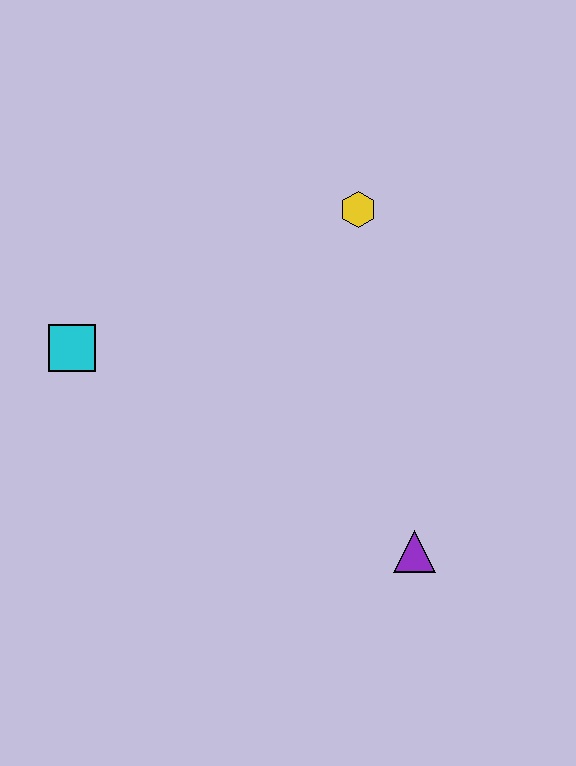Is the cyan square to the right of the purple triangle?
No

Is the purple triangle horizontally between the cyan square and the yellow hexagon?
No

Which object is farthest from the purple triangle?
The cyan square is farthest from the purple triangle.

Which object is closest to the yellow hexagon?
The cyan square is closest to the yellow hexagon.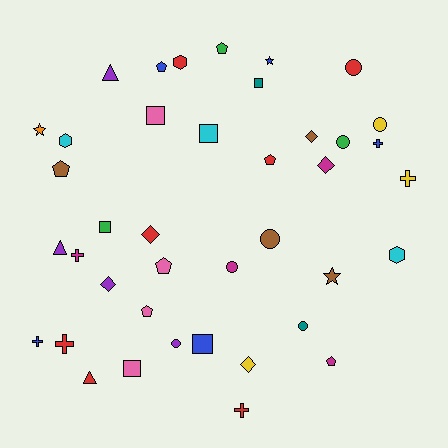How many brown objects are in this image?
There are 4 brown objects.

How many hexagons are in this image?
There are 3 hexagons.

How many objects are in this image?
There are 40 objects.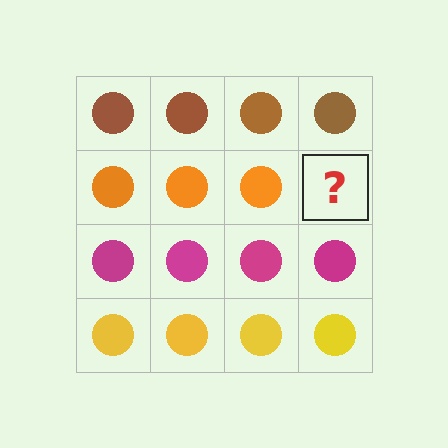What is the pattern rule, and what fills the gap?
The rule is that each row has a consistent color. The gap should be filled with an orange circle.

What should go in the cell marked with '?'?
The missing cell should contain an orange circle.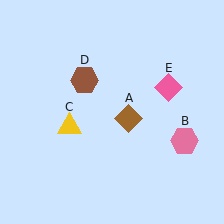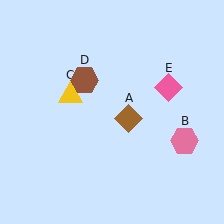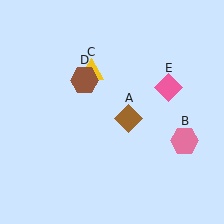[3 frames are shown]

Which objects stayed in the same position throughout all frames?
Brown diamond (object A) and pink hexagon (object B) and brown hexagon (object D) and pink diamond (object E) remained stationary.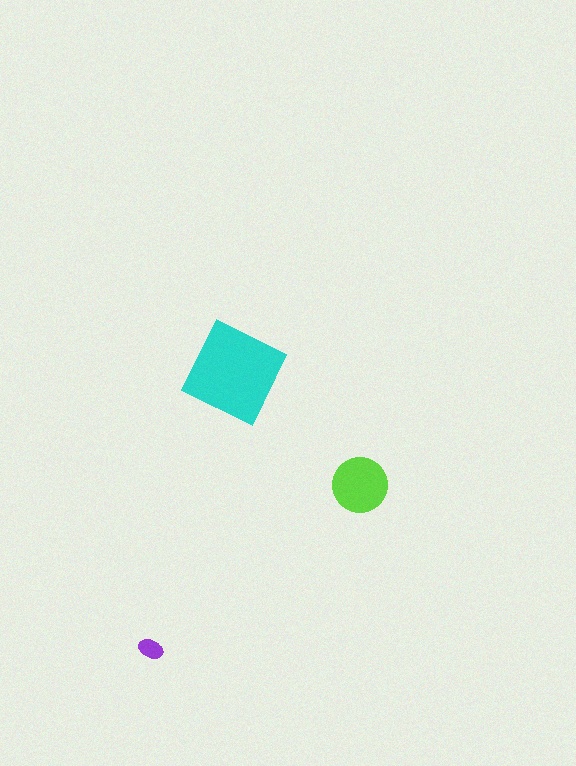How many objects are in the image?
There are 3 objects in the image.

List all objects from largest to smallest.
The cyan diamond, the lime circle, the purple ellipse.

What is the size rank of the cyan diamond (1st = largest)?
1st.